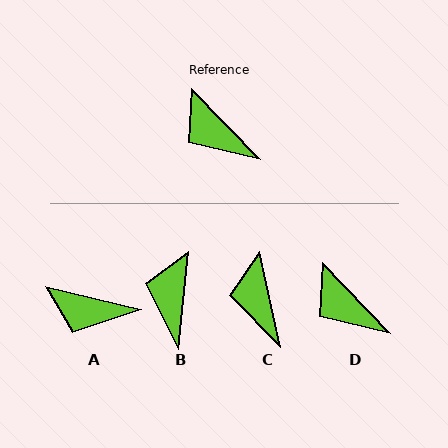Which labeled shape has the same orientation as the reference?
D.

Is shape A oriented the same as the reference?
No, it is off by about 33 degrees.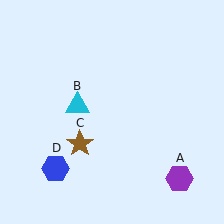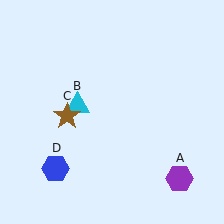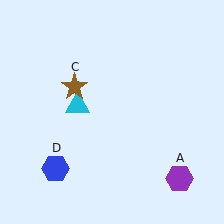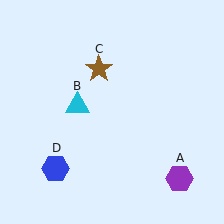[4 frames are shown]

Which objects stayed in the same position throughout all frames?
Purple hexagon (object A) and cyan triangle (object B) and blue hexagon (object D) remained stationary.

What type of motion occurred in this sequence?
The brown star (object C) rotated clockwise around the center of the scene.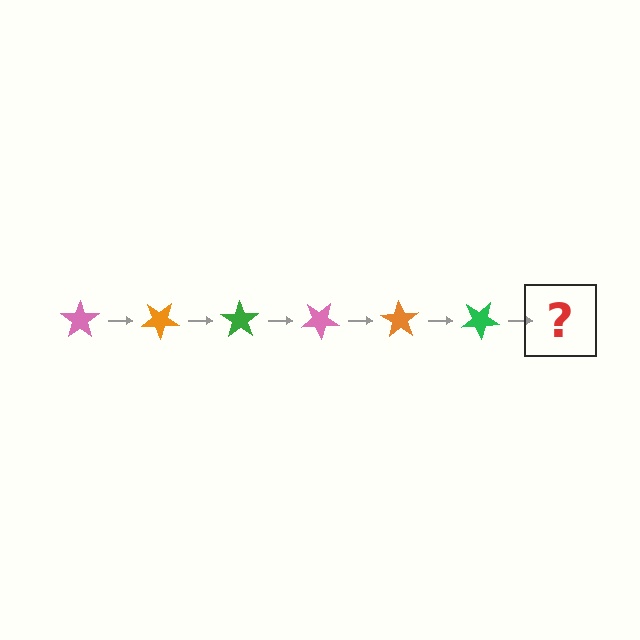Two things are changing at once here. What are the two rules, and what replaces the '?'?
The two rules are that it rotates 35 degrees each step and the color cycles through pink, orange, and green. The '?' should be a pink star, rotated 210 degrees from the start.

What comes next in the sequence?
The next element should be a pink star, rotated 210 degrees from the start.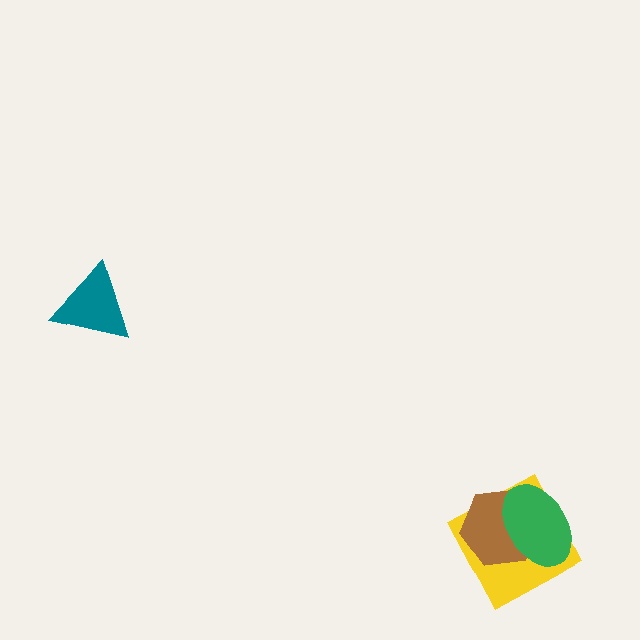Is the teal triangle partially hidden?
No, no other shape covers it.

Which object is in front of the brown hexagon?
The green ellipse is in front of the brown hexagon.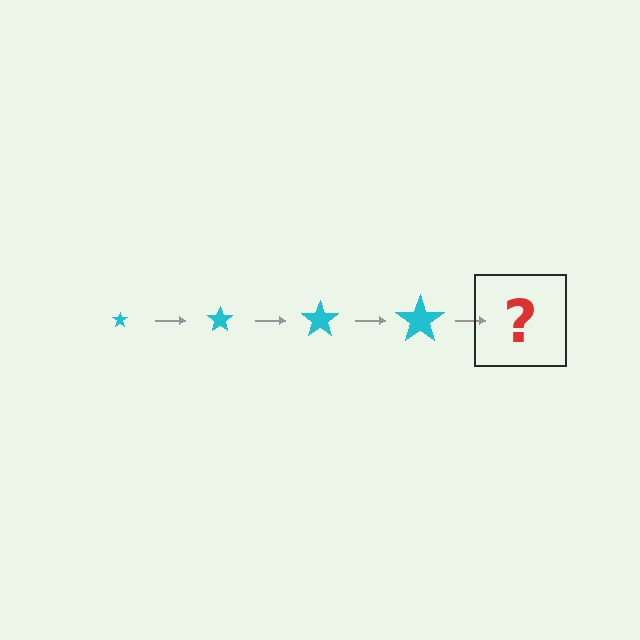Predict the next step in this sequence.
The next step is a cyan star, larger than the previous one.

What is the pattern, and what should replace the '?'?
The pattern is that the star gets progressively larger each step. The '?' should be a cyan star, larger than the previous one.